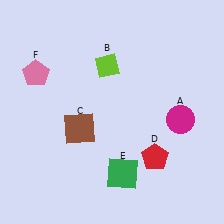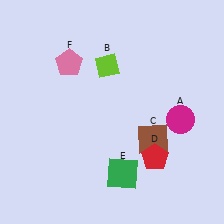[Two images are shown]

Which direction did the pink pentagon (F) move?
The pink pentagon (F) moved right.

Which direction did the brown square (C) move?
The brown square (C) moved right.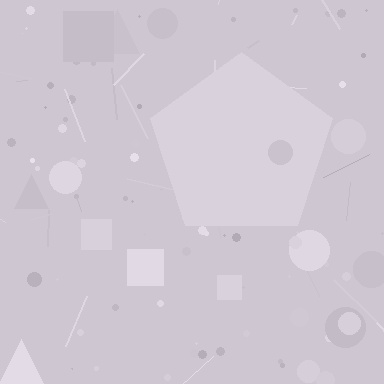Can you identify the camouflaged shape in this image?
The camouflaged shape is a pentagon.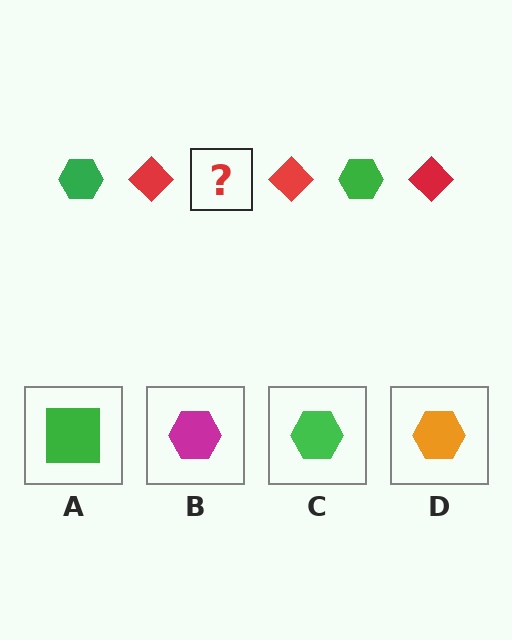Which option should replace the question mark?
Option C.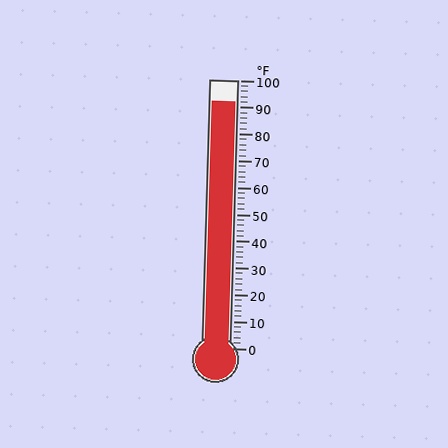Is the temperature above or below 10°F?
The temperature is above 10°F.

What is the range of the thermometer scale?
The thermometer scale ranges from 0°F to 100°F.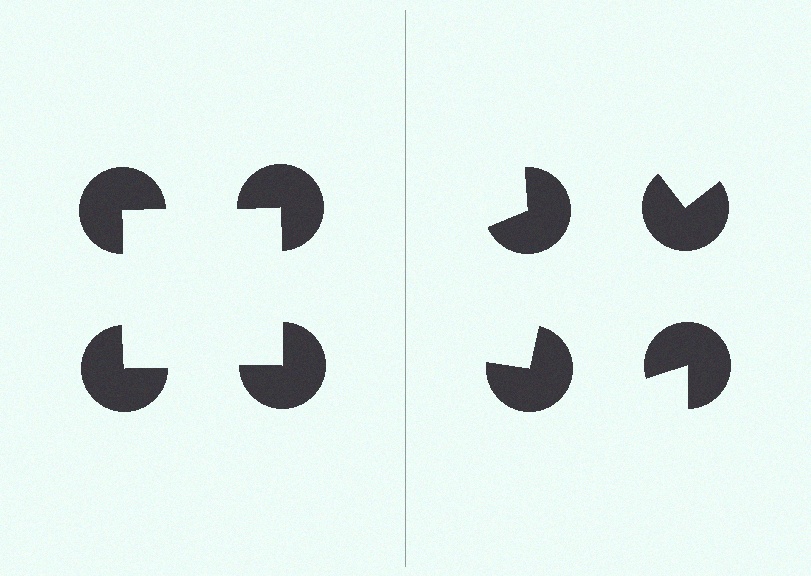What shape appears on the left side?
An illusory square.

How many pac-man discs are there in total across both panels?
8 — 4 on each side.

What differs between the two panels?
The pac-man discs are positioned identically on both sides; only the wedge orientations differ. On the left they align to a square; on the right they are misaligned.